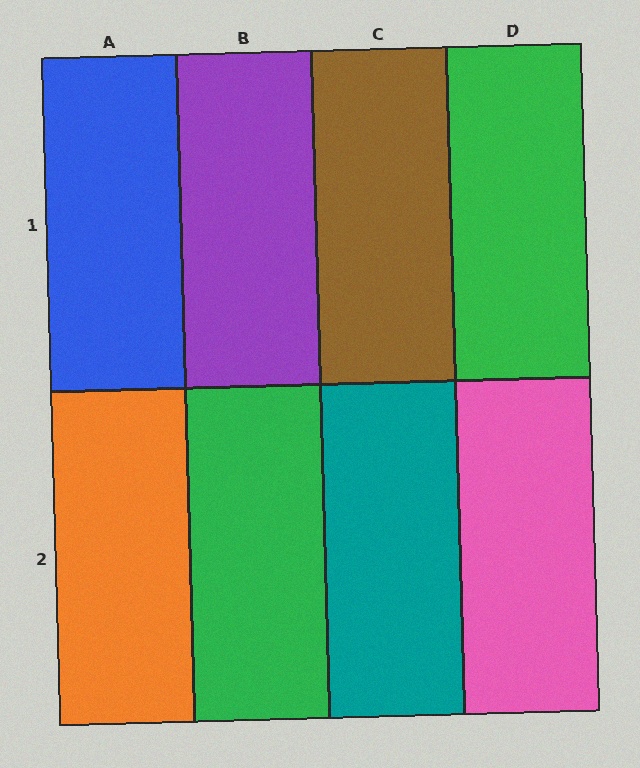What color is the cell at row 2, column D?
Pink.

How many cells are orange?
1 cell is orange.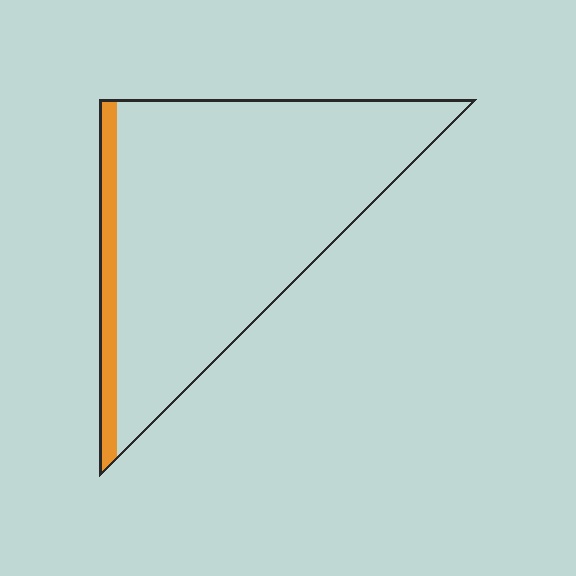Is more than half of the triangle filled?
No.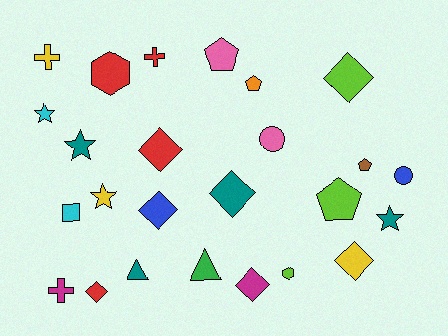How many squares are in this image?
There is 1 square.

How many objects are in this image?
There are 25 objects.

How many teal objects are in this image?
There are 4 teal objects.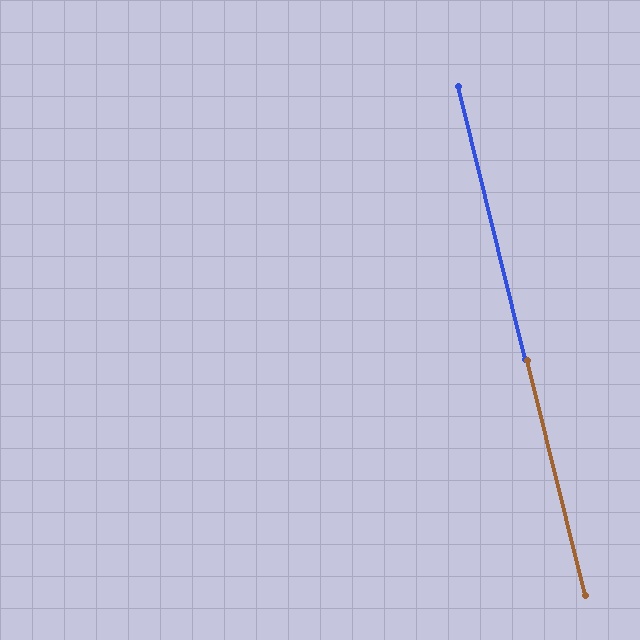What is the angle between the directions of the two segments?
Approximately 0 degrees.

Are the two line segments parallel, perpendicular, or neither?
Parallel — their directions differ by only 0.3°.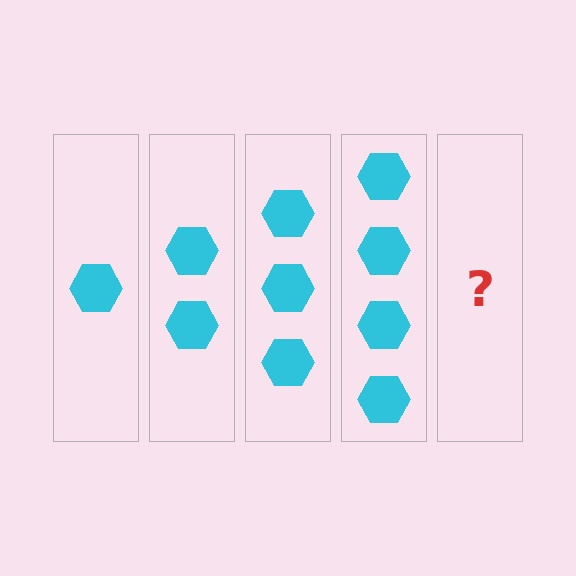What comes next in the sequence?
The next element should be 5 hexagons.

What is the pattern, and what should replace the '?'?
The pattern is that each step adds one more hexagon. The '?' should be 5 hexagons.